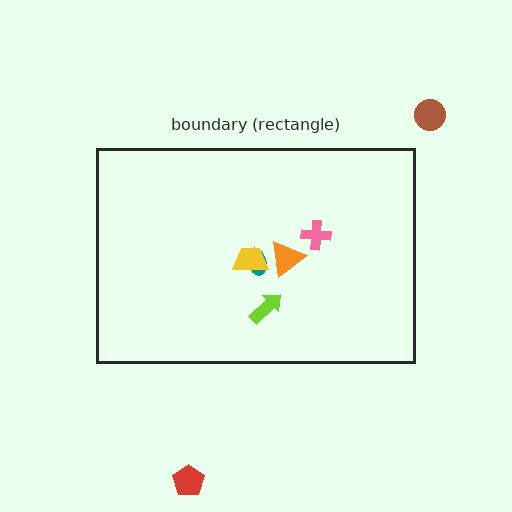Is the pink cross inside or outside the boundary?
Inside.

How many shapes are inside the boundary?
5 inside, 2 outside.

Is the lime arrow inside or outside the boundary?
Inside.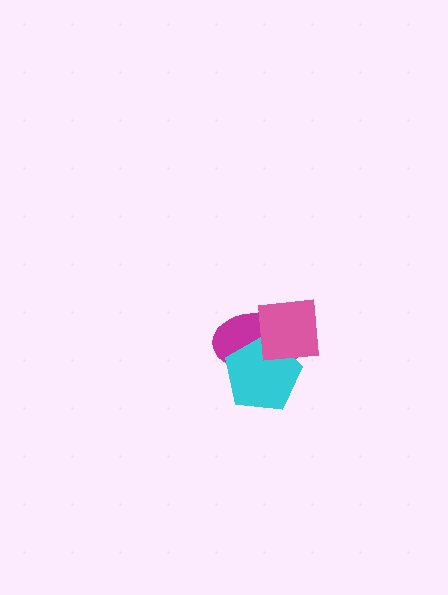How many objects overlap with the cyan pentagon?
2 objects overlap with the cyan pentagon.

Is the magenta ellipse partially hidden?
Yes, it is partially covered by another shape.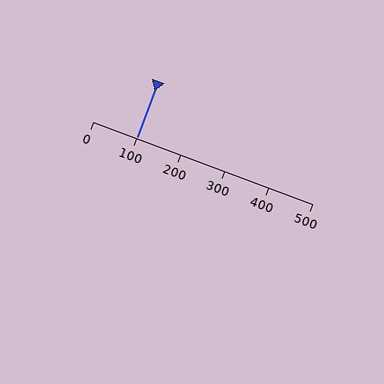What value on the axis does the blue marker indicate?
The marker indicates approximately 100.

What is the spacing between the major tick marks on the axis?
The major ticks are spaced 100 apart.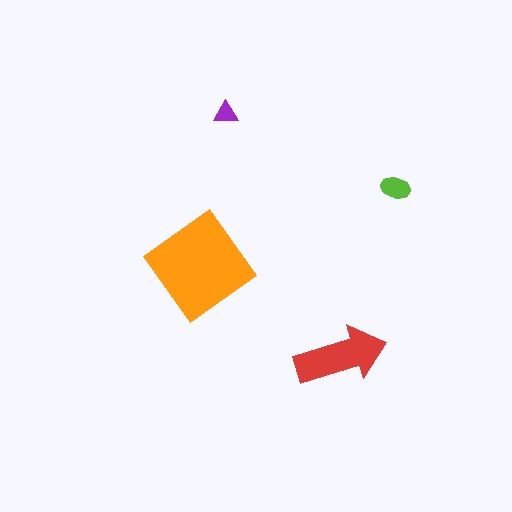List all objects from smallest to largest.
The purple triangle, the lime ellipse, the red arrow, the orange diamond.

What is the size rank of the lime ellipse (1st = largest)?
3rd.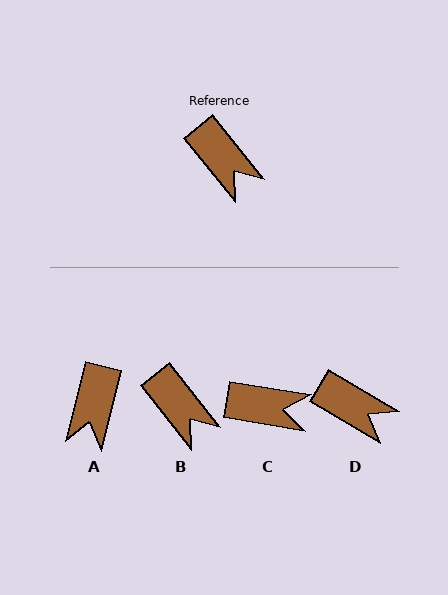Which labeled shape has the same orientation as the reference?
B.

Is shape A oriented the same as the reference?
No, it is off by about 53 degrees.